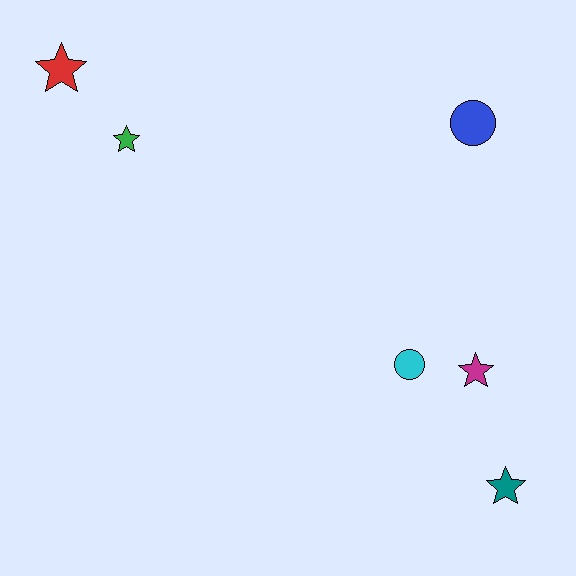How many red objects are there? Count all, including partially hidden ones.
There is 1 red object.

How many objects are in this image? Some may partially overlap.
There are 6 objects.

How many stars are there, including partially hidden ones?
There are 4 stars.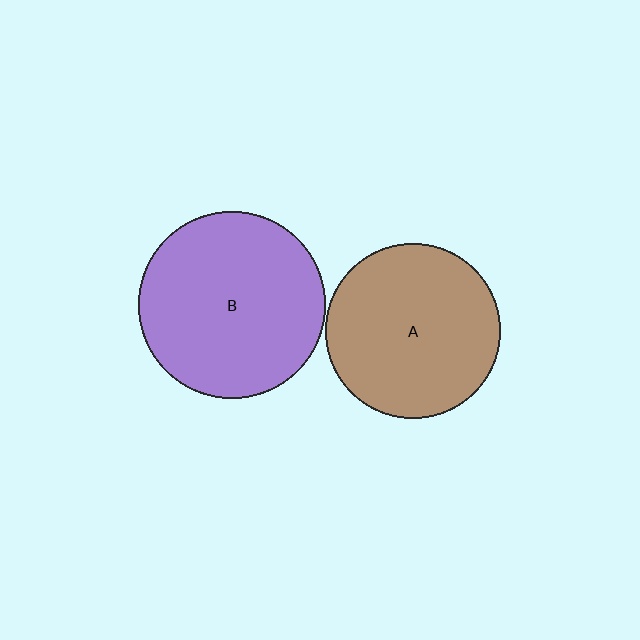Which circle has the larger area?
Circle B (purple).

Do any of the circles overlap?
No, none of the circles overlap.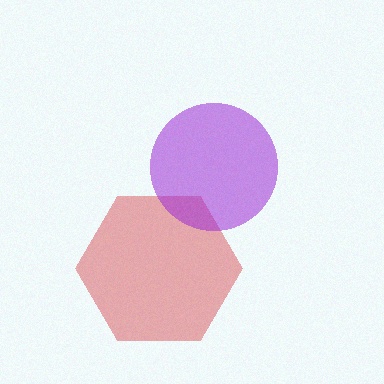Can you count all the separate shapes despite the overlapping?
Yes, there are 2 separate shapes.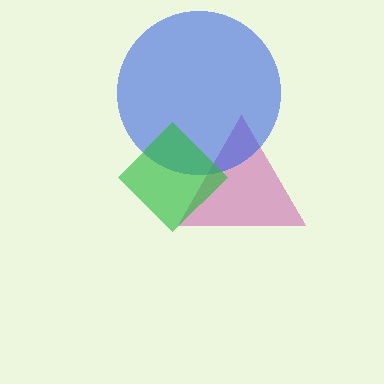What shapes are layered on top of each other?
The layered shapes are: a magenta triangle, a blue circle, a green diamond.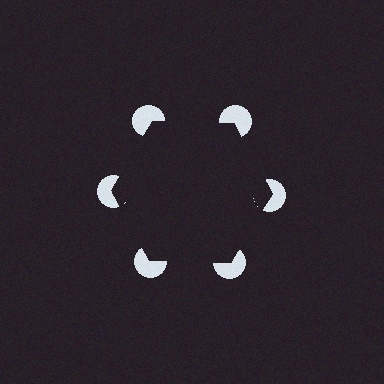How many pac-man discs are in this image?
There are 6 — one at each vertex of the illusory hexagon.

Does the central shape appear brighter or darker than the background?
It typically appears slightly darker than the background, even though no actual brightness change is drawn.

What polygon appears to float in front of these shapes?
An illusory hexagon — its edges are inferred from the aligned wedge cuts in the pac-man discs, not physically drawn.